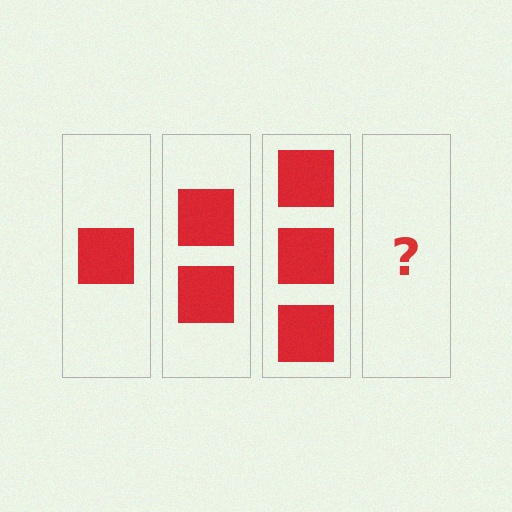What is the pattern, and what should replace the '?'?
The pattern is that each step adds one more square. The '?' should be 4 squares.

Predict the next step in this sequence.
The next step is 4 squares.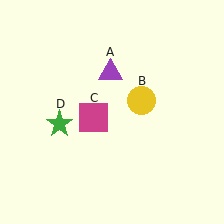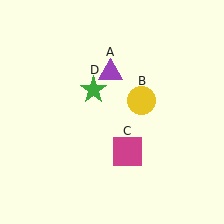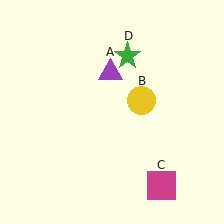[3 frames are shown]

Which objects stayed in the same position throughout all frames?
Purple triangle (object A) and yellow circle (object B) remained stationary.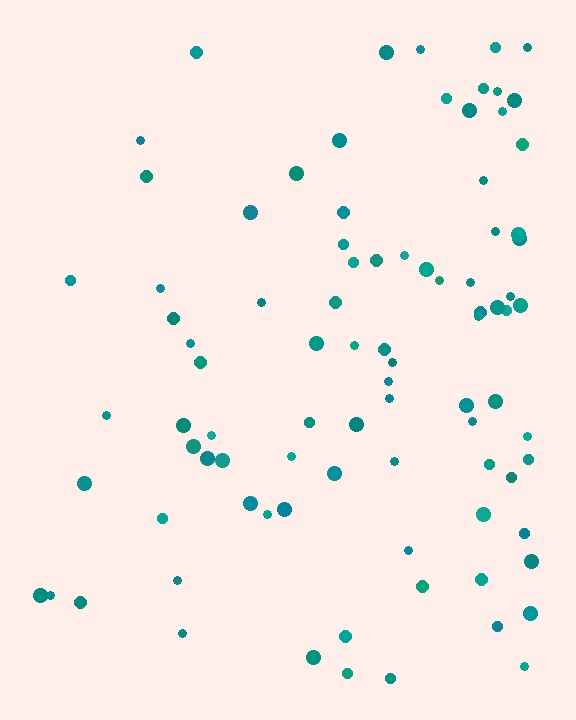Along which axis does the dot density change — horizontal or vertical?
Horizontal.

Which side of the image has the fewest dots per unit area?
The left.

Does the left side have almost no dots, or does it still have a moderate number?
Still a moderate number, just noticeably fewer than the right.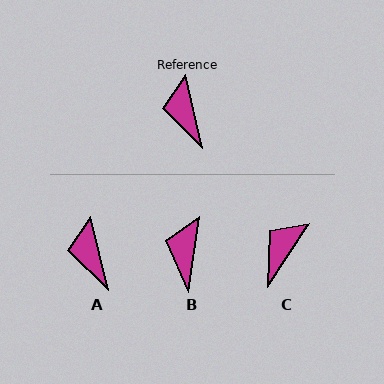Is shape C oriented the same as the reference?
No, it is off by about 47 degrees.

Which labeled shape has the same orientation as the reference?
A.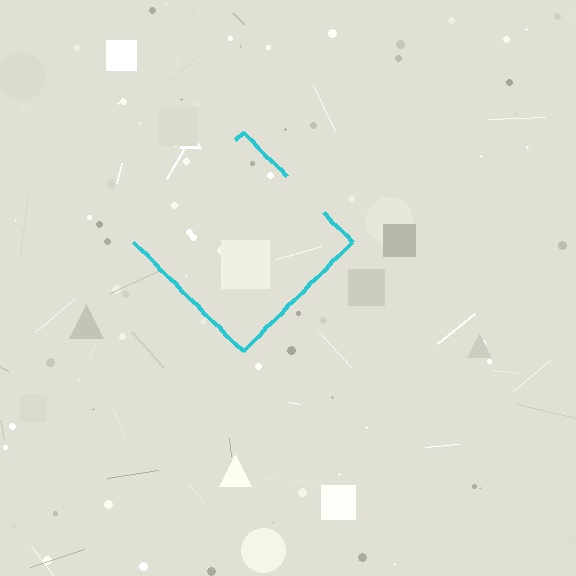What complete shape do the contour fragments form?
The contour fragments form a diamond.